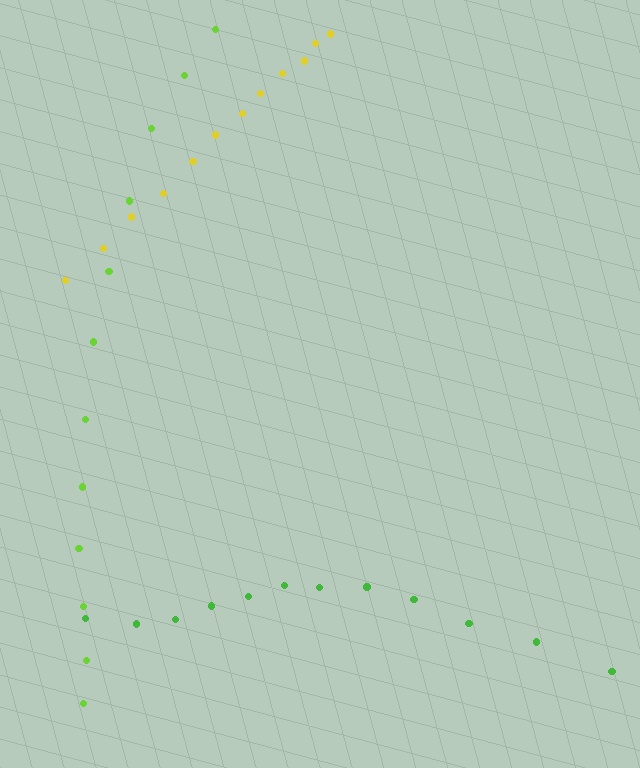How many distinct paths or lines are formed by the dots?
There are 3 distinct paths.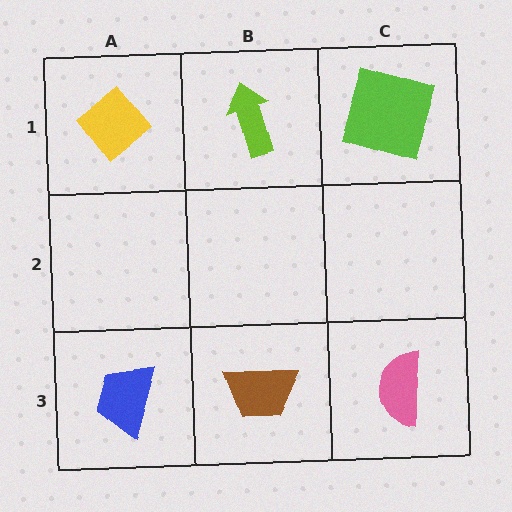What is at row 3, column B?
A brown trapezoid.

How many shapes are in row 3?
3 shapes.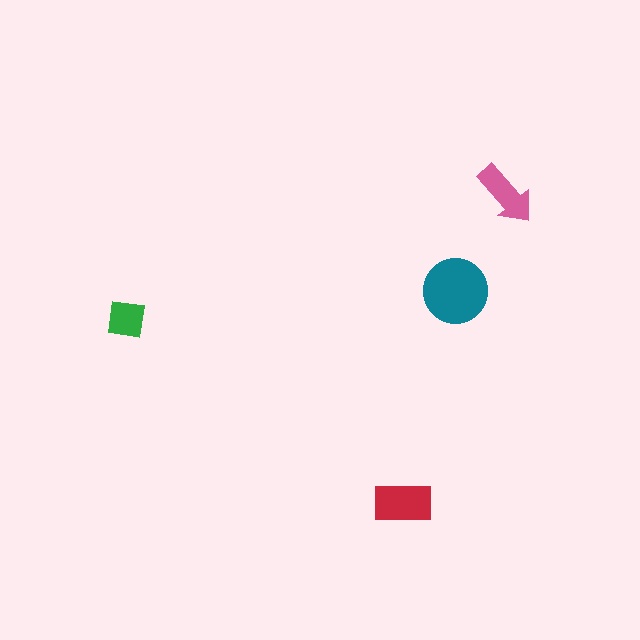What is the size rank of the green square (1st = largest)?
4th.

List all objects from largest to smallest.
The teal circle, the red rectangle, the pink arrow, the green square.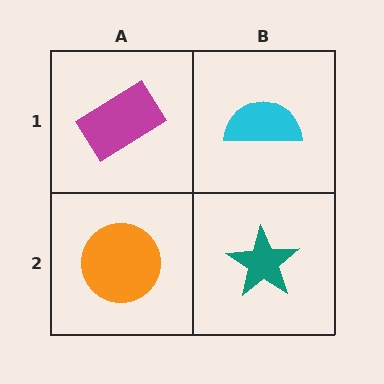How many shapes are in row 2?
2 shapes.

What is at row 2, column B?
A teal star.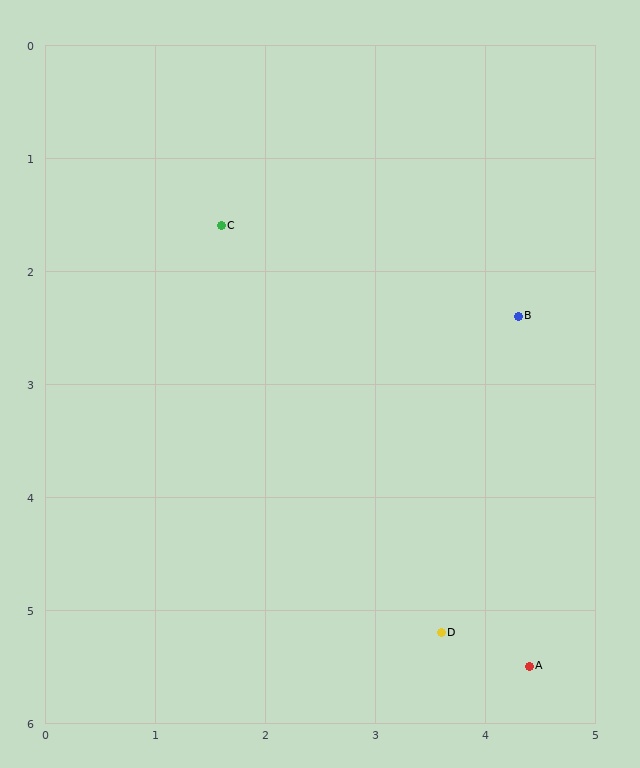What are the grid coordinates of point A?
Point A is at approximately (4.4, 5.5).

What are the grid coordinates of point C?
Point C is at approximately (1.6, 1.6).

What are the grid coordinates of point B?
Point B is at approximately (4.3, 2.4).